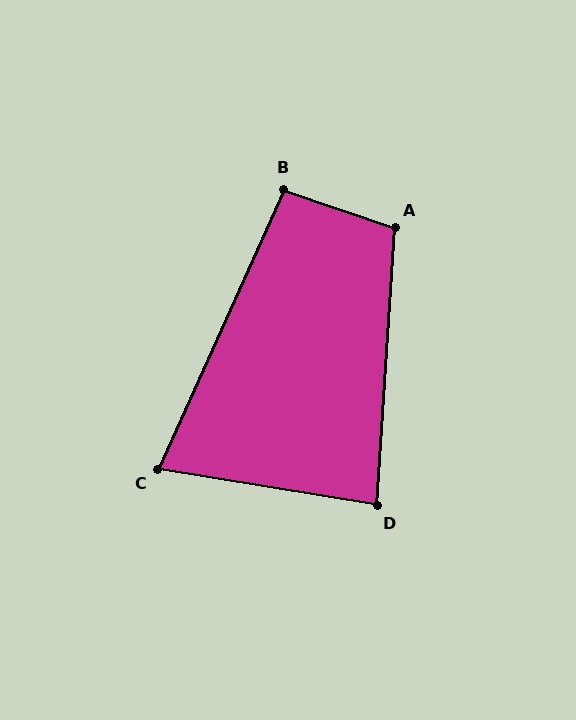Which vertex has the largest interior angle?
A, at approximately 105 degrees.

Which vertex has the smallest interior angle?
C, at approximately 75 degrees.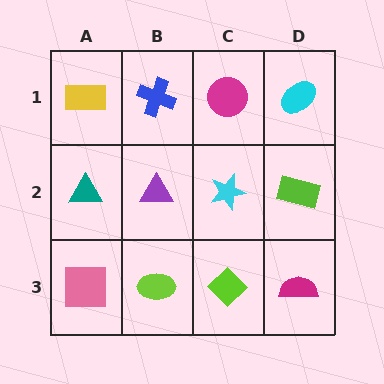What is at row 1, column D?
A cyan ellipse.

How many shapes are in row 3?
4 shapes.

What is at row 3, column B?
A lime ellipse.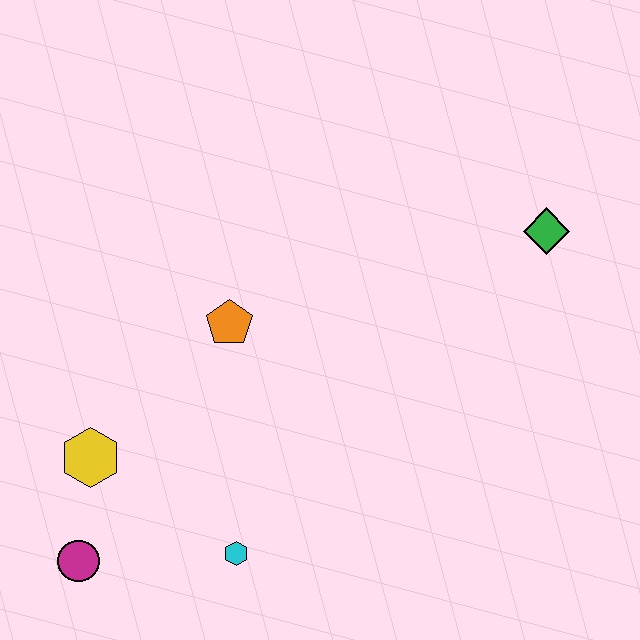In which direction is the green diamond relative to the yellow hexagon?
The green diamond is to the right of the yellow hexagon.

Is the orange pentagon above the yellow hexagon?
Yes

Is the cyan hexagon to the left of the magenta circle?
No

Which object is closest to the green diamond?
The orange pentagon is closest to the green diamond.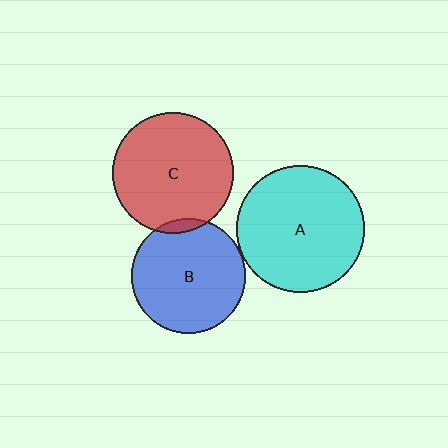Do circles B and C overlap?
Yes.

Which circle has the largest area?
Circle A (cyan).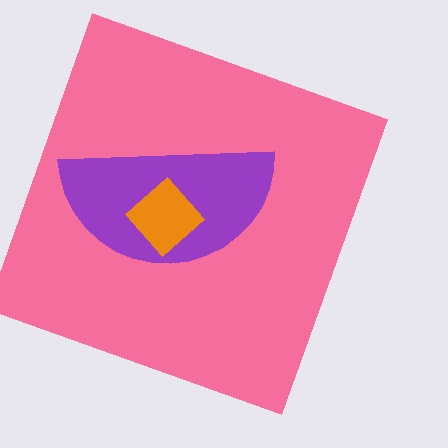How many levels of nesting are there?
3.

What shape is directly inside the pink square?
The purple semicircle.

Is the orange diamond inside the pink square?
Yes.